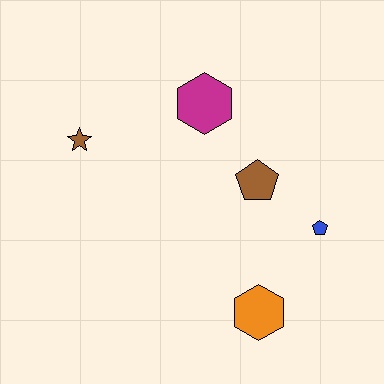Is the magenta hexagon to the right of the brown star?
Yes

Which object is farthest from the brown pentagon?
The brown star is farthest from the brown pentagon.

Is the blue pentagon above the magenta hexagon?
No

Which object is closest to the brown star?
The magenta hexagon is closest to the brown star.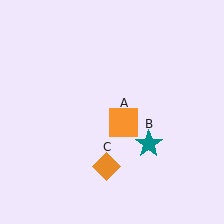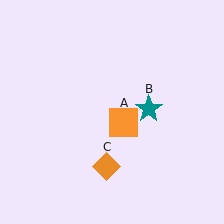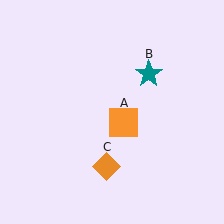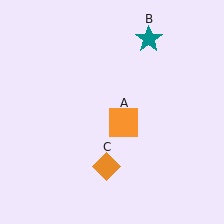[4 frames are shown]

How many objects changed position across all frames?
1 object changed position: teal star (object B).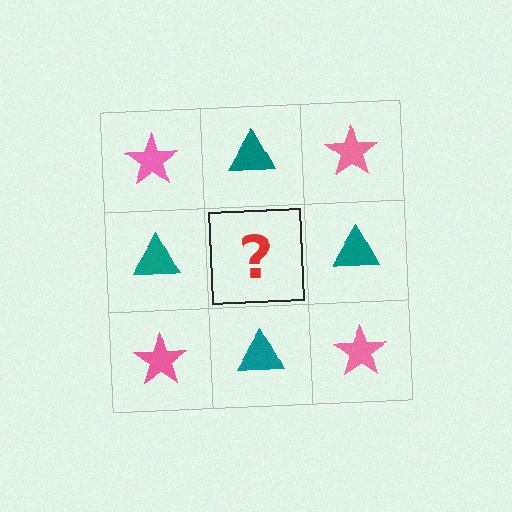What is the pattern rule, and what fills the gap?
The rule is that it alternates pink star and teal triangle in a checkerboard pattern. The gap should be filled with a pink star.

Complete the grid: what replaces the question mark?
The question mark should be replaced with a pink star.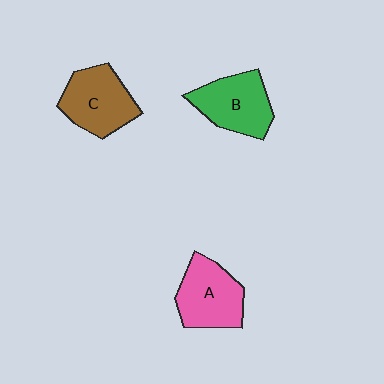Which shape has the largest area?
Shape C (brown).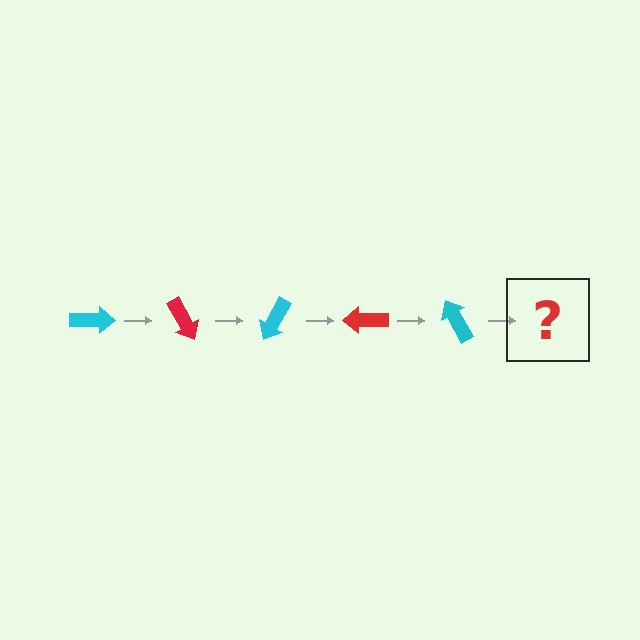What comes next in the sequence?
The next element should be a red arrow, rotated 300 degrees from the start.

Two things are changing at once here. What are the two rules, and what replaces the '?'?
The two rules are that it rotates 60 degrees each step and the color cycles through cyan and red. The '?' should be a red arrow, rotated 300 degrees from the start.